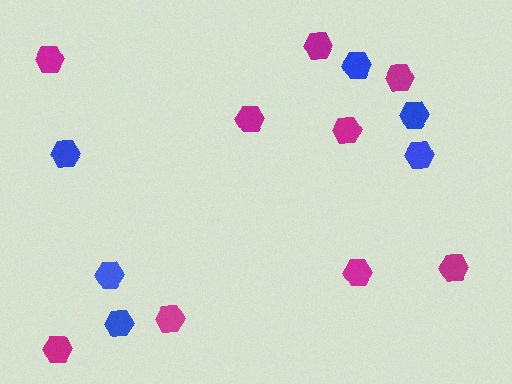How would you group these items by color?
There are 2 groups: one group of magenta hexagons (9) and one group of blue hexagons (6).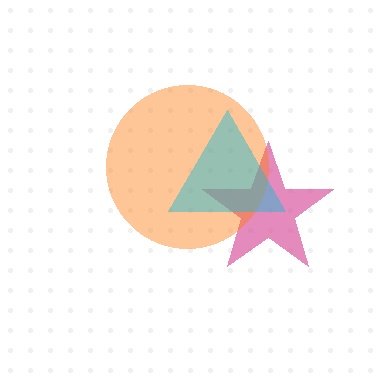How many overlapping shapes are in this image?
There are 3 overlapping shapes in the image.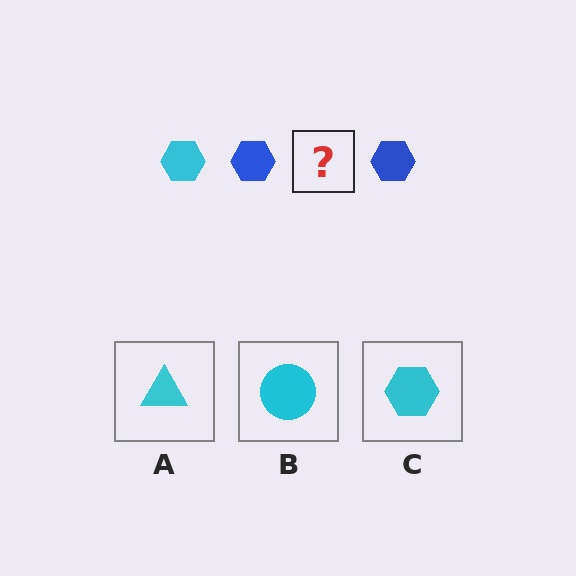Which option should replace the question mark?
Option C.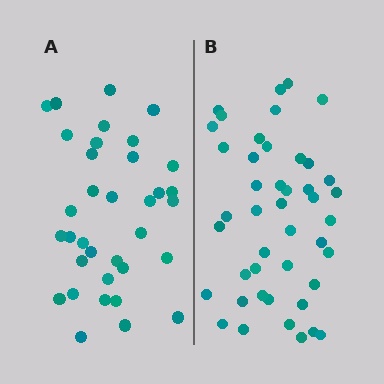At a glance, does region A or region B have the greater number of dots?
Region B (the right region) has more dots.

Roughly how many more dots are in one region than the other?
Region B has roughly 8 or so more dots than region A.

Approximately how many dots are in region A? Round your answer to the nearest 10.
About 40 dots. (The exact count is 35, which rounds to 40.)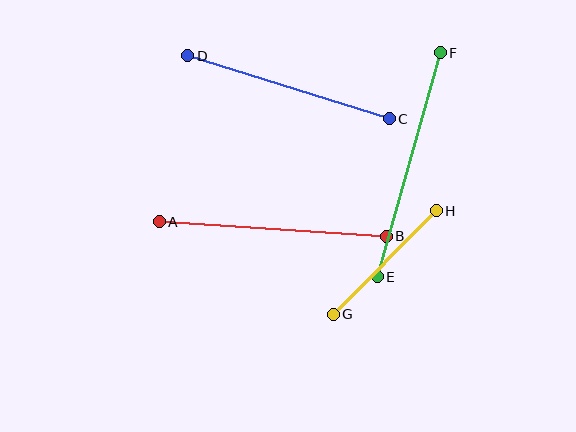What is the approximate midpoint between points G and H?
The midpoint is at approximately (385, 262) pixels.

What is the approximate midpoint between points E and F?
The midpoint is at approximately (409, 165) pixels.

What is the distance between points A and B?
The distance is approximately 228 pixels.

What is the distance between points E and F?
The distance is approximately 233 pixels.